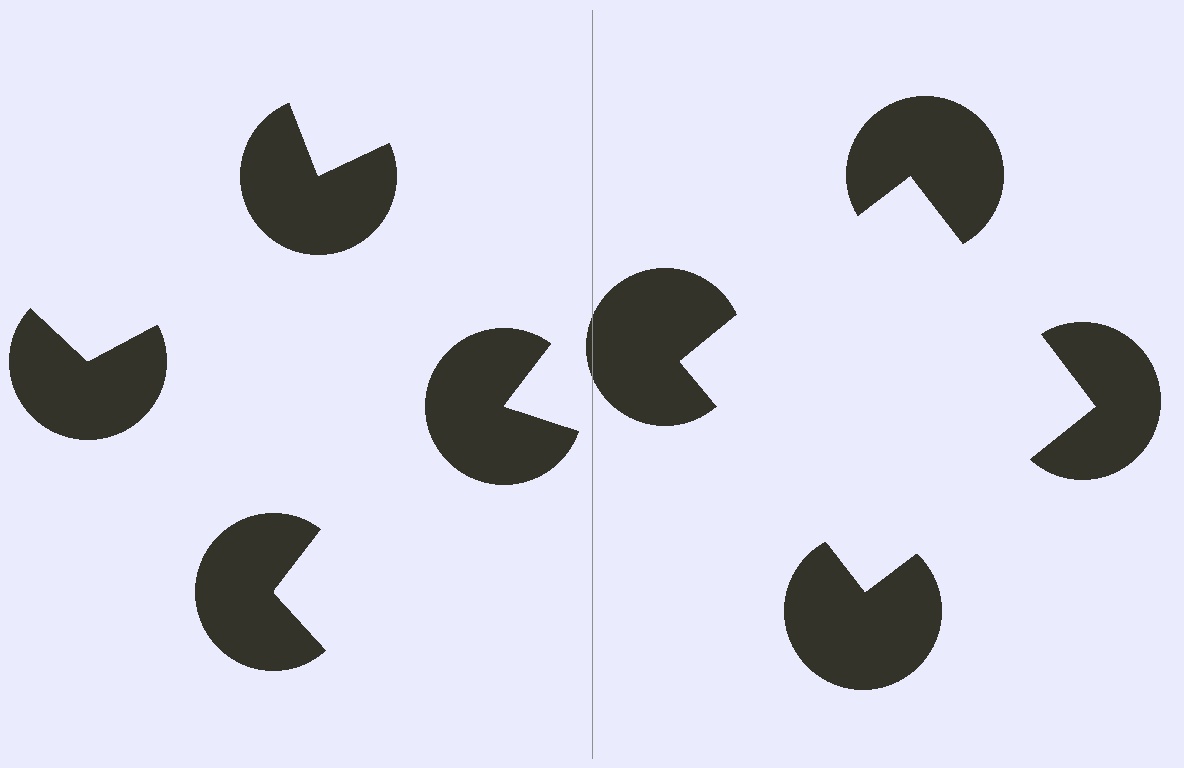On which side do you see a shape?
An illusory square appears on the right side. On the left side the wedge cuts are rotated, so no coherent shape forms.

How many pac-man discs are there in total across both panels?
8 — 4 on each side.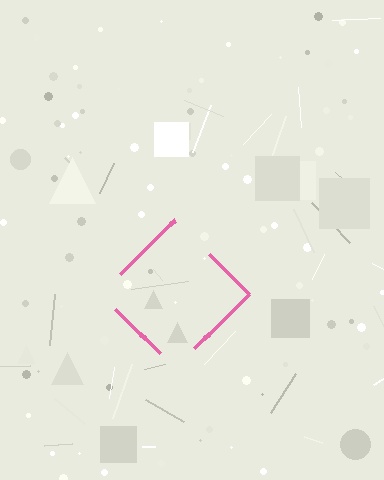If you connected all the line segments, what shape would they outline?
They would outline a diamond.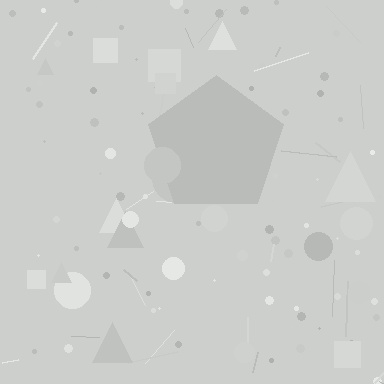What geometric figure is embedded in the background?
A pentagon is embedded in the background.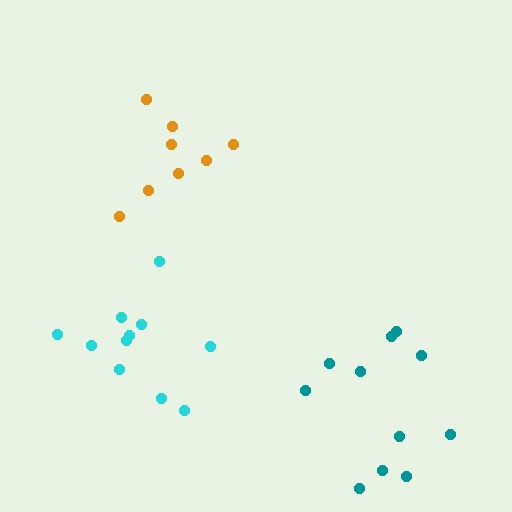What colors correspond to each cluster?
The clusters are colored: cyan, orange, teal.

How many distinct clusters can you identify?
There are 3 distinct clusters.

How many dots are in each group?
Group 1: 11 dots, Group 2: 8 dots, Group 3: 11 dots (30 total).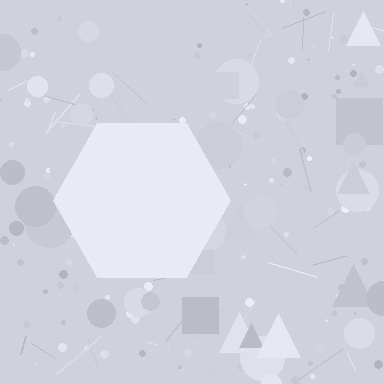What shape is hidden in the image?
A hexagon is hidden in the image.